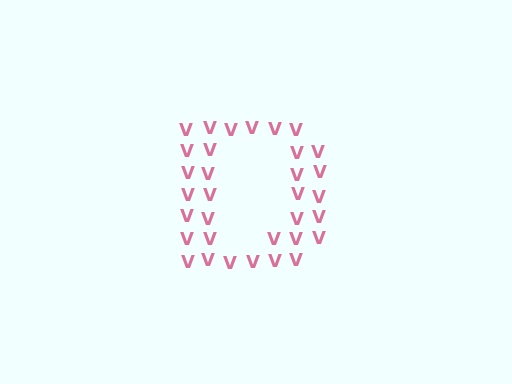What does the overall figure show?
The overall figure shows the letter D.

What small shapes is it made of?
It is made of small letter V's.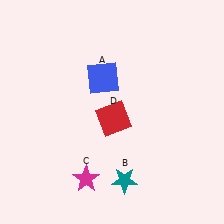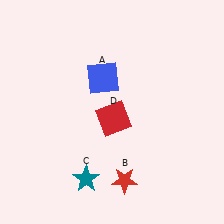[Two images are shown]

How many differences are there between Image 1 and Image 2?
There are 2 differences between the two images.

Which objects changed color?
B changed from teal to red. C changed from magenta to teal.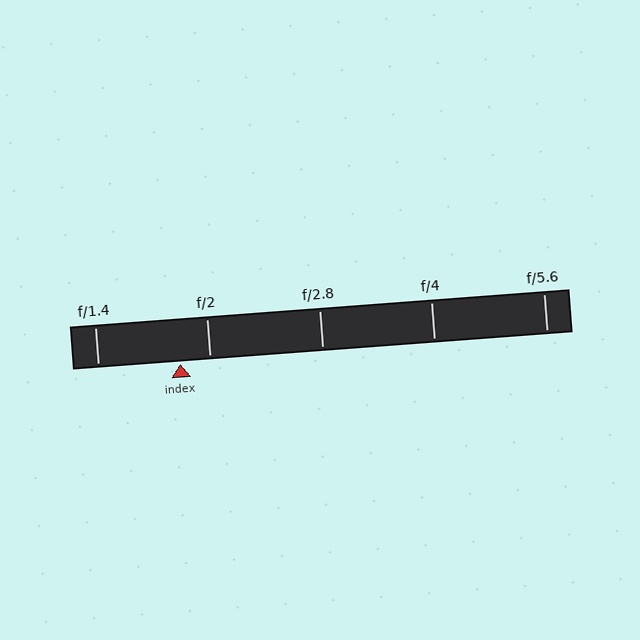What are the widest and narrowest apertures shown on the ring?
The widest aperture shown is f/1.4 and the narrowest is f/5.6.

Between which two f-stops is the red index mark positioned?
The index mark is between f/1.4 and f/2.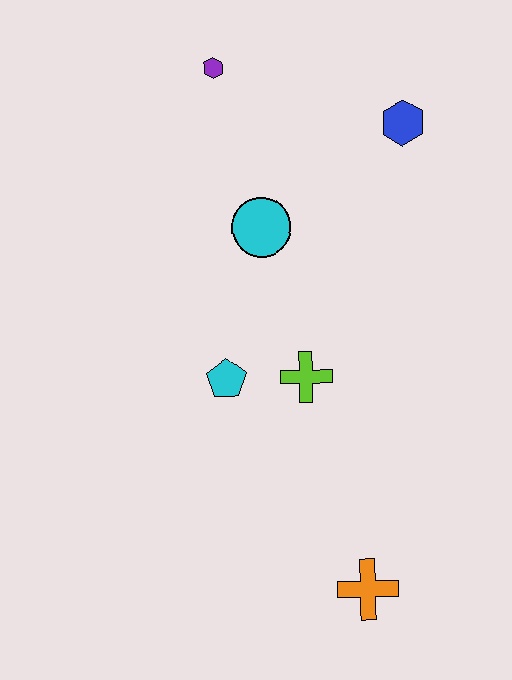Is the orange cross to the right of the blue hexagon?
No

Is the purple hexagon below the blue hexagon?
No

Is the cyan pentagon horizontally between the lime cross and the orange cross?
No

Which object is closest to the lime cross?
The cyan pentagon is closest to the lime cross.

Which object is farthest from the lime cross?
The purple hexagon is farthest from the lime cross.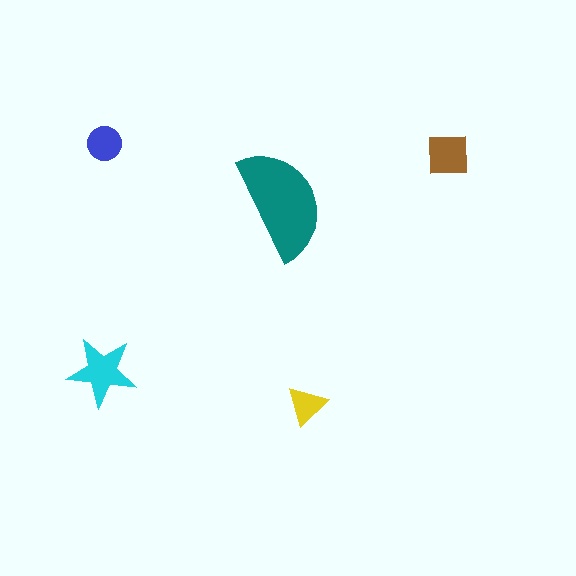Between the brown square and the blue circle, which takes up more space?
The brown square.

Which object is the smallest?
The yellow triangle.